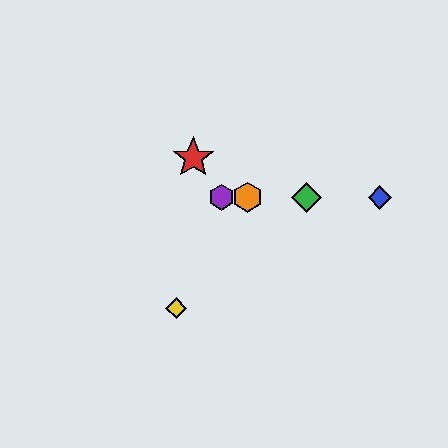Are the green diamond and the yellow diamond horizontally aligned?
No, the green diamond is at y≈197 and the yellow diamond is at y≈308.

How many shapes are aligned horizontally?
4 shapes (the blue diamond, the green diamond, the purple hexagon, the orange hexagon) are aligned horizontally.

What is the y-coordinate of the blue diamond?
The blue diamond is at y≈197.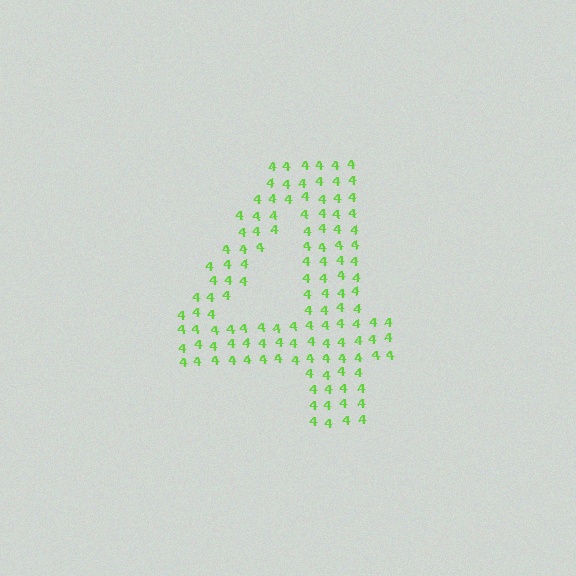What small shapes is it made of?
It is made of small digit 4's.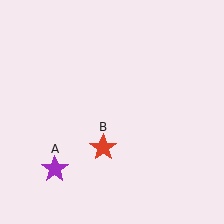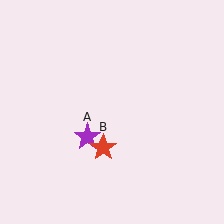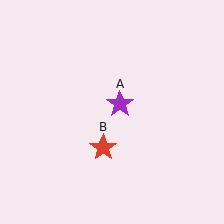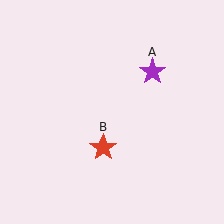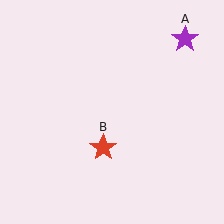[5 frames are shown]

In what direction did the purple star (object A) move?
The purple star (object A) moved up and to the right.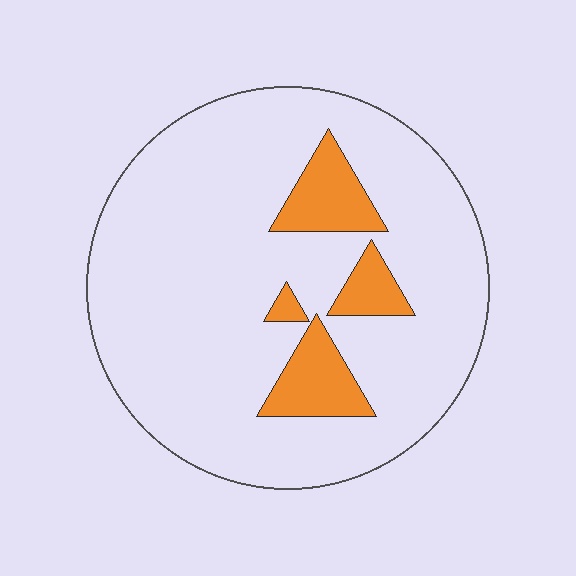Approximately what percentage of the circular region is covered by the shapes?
Approximately 15%.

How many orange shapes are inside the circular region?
4.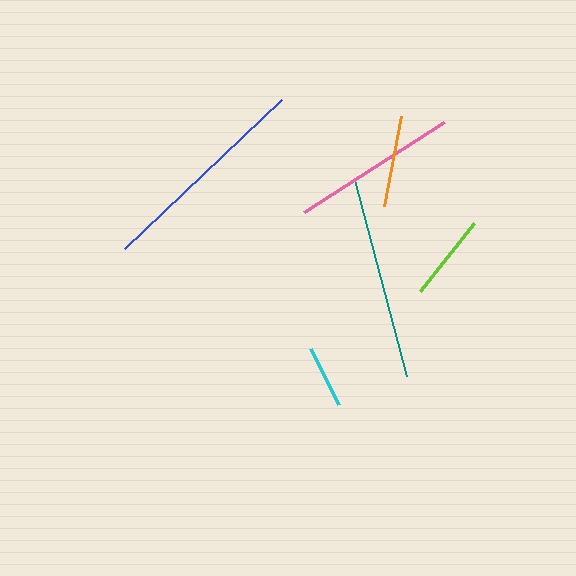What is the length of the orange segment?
The orange segment is approximately 92 pixels long.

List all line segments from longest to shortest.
From longest to shortest: blue, teal, pink, orange, lime, cyan.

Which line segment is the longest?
The blue line is the longest at approximately 216 pixels.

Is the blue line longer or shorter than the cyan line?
The blue line is longer than the cyan line.